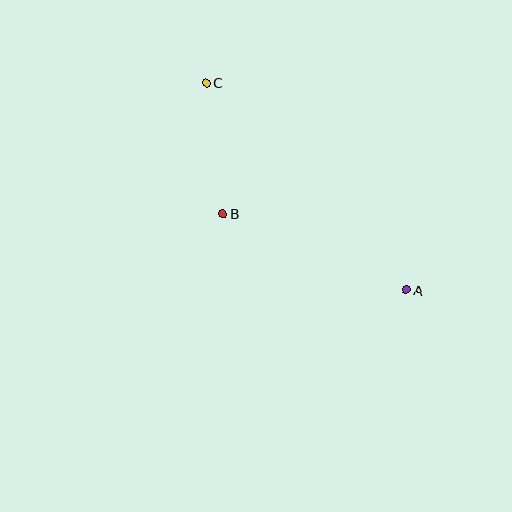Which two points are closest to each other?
Points B and C are closest to each other.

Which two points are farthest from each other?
Points A and C are farthest from each other.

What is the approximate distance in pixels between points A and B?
The distance between A and B is approximately 199 pixels.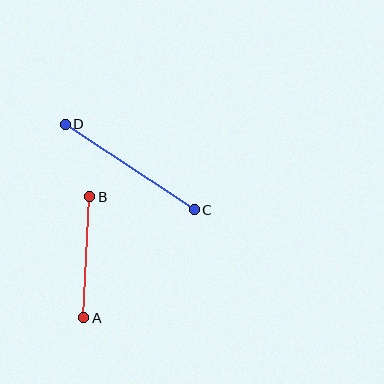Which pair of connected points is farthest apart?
Points C and D are farthest apart.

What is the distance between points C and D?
The distance is approximately 155 pixels.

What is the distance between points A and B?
The distance is approximately 121 pixels.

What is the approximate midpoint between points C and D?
The midpoint is at approximately (130, 167) pixels.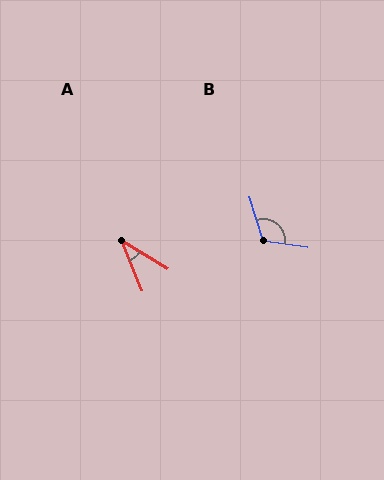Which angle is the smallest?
A, at approximately 36 degrees.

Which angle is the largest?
B, at approximately 116 degrees.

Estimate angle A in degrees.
Approximately 36 degrees.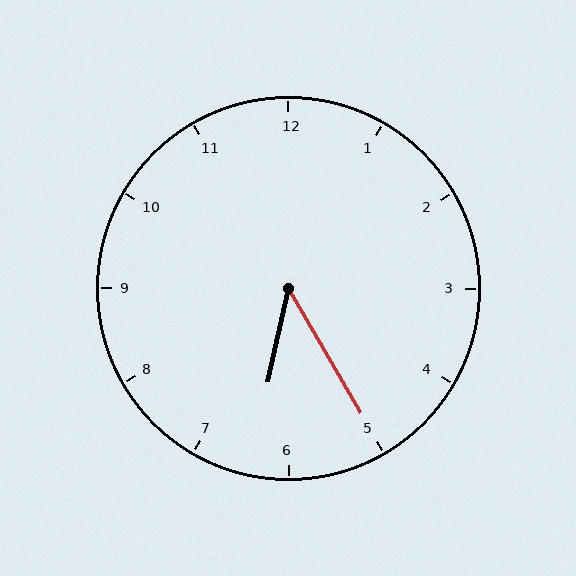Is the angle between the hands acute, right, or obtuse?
It is acute.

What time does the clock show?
6:25.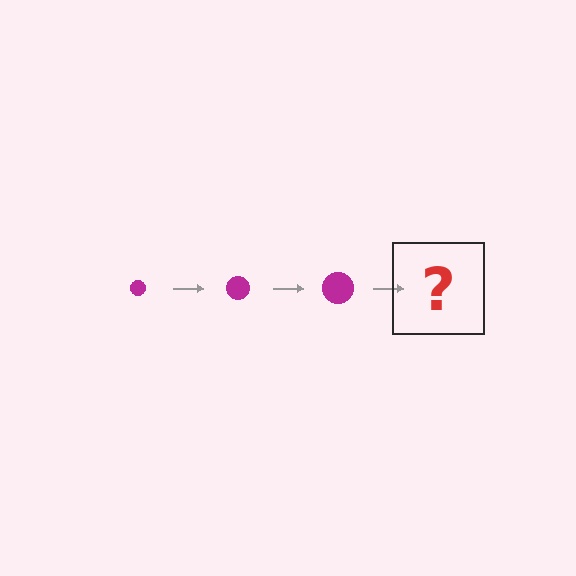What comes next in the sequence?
The next element should be a magenta circle, larger than the previous one.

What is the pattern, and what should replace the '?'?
The pattern is that the circle gets progressively larger each step. The '?' should be a magenta circle, larger than the previous one.